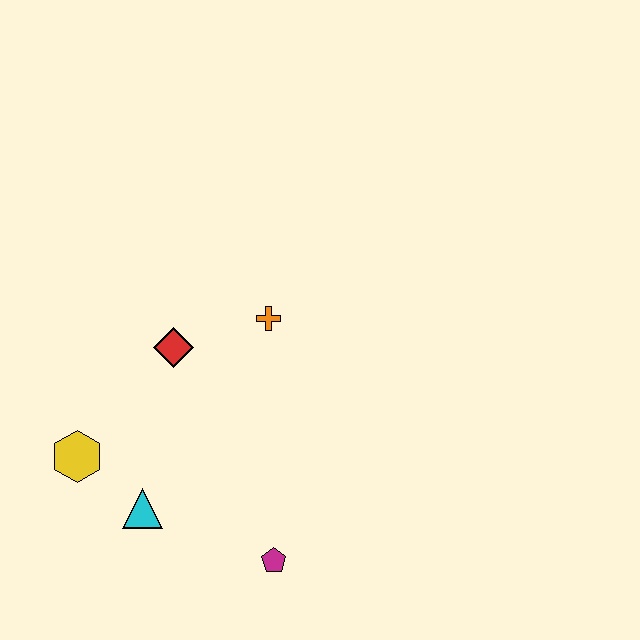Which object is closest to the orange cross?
The red diamond is closest to the orange cross.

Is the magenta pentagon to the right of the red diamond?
Yes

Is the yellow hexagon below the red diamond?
Yes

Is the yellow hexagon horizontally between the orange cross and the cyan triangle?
No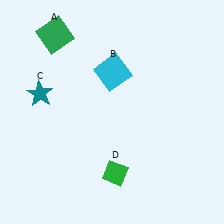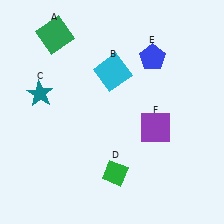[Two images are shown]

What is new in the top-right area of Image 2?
A blue pentagon (E) was added in the top-right area of Image 2.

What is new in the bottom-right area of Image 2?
A purple square (F) was added in the bottom-right area of Image 2.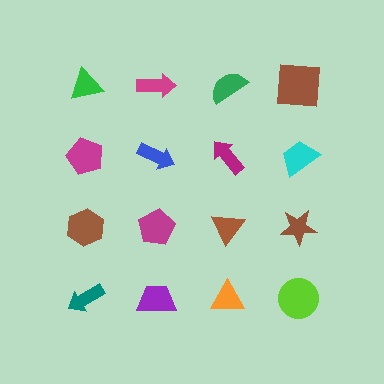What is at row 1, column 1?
A green triangle.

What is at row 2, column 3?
A magenta arrow.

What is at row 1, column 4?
A brown square.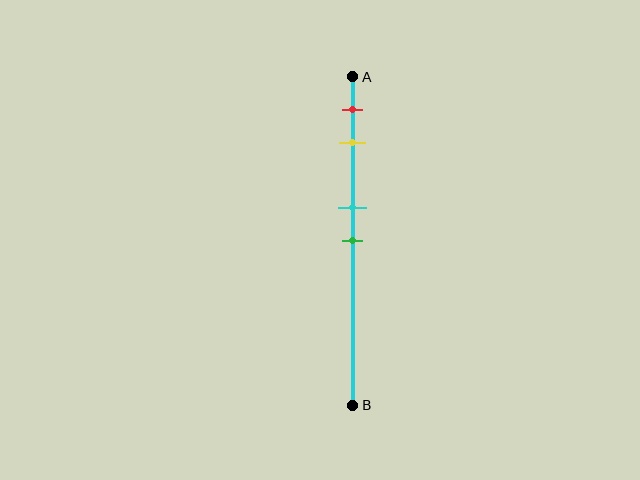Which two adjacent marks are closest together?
The cyan and green marks are the closest adjacent pair.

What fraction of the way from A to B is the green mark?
The green mark is approximately 50% (0.5) of the way from A to B.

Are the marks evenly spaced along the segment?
No, the marks are not evenly spaced.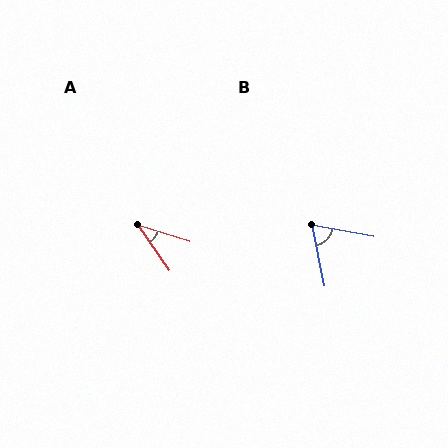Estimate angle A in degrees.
Approximately 38 degrees.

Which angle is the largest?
B, at approximately 67 degrees.